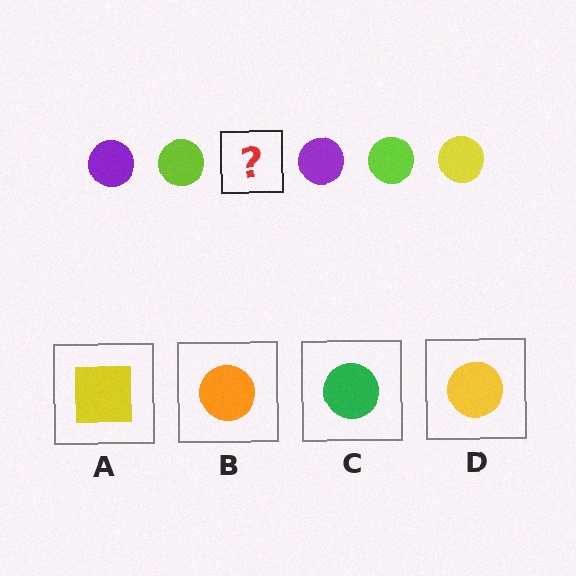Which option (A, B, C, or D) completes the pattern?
D.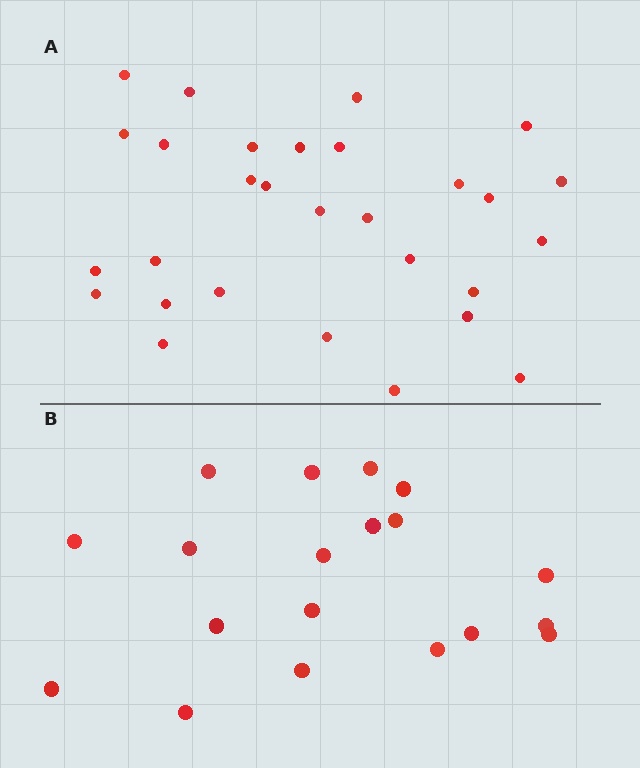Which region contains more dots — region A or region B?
Region A (the top region) has more dots.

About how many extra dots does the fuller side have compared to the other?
Region A has roughly 10 or so more dots than region B.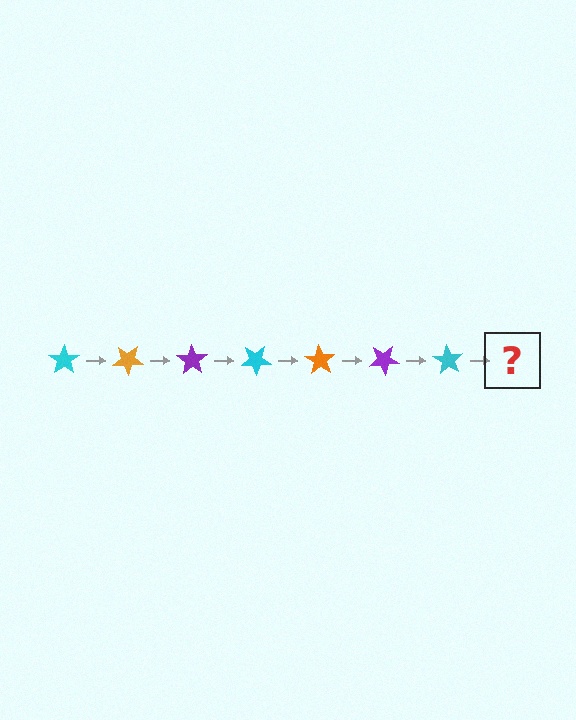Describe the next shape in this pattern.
It should be an orange star, rotated 245 degrees from the start.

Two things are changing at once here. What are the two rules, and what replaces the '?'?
The two rules are that it rotates 35 degrees each step and the color cycles through cyan, orange, and purple. The '?' should be an orange star, rotated 245 degrees from the start.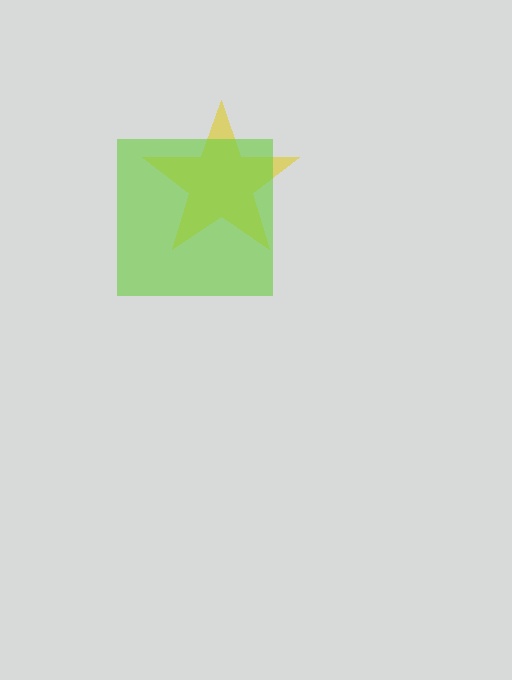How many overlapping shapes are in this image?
There are 2 overlapping shapes in the image.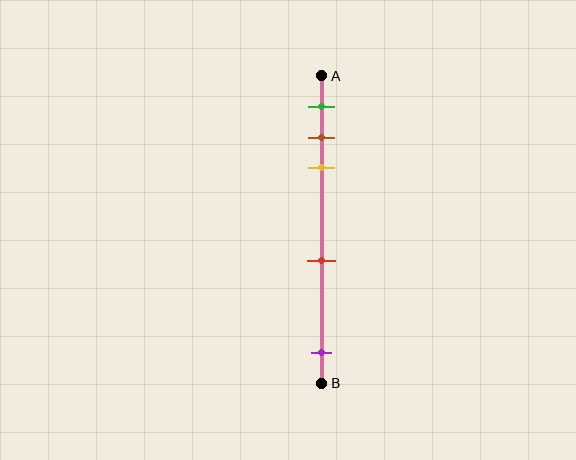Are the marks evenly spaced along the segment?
No, the marks are not evenly spaced.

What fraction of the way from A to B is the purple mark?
The purple mark is approximately 90% (0.9) of the way from A to B.